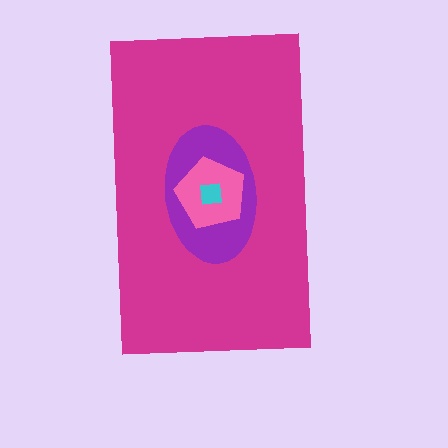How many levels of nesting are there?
4.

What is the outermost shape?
The magenta rectangle.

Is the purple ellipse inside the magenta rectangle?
Yes.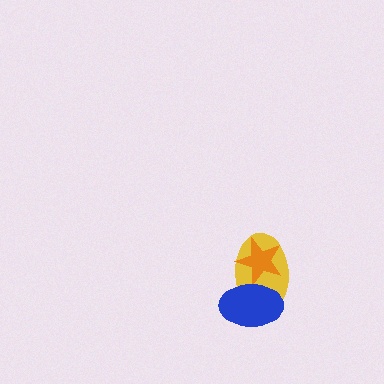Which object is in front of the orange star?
The blue ellipse is in front of the orange star.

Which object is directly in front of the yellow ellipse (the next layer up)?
The orange star is directly in front of the yellow ellipse.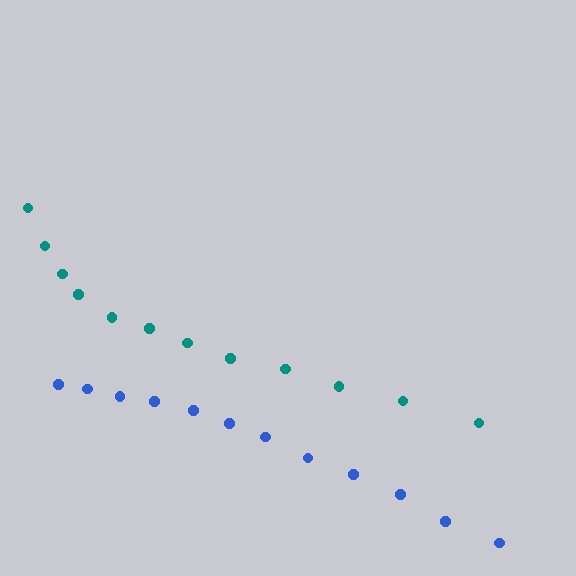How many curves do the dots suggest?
There are 2 distinct paths.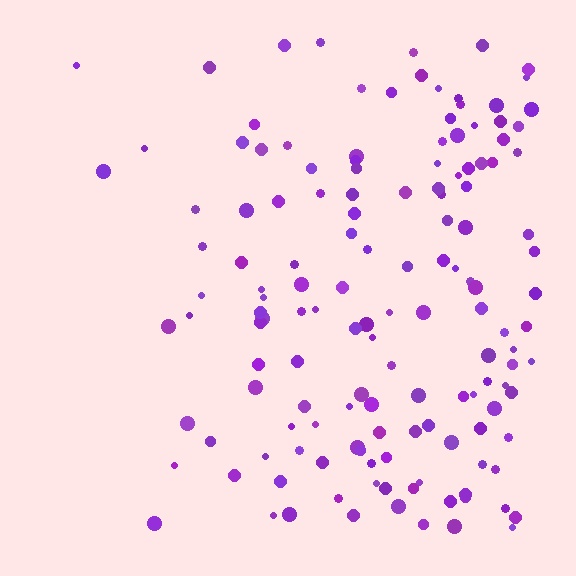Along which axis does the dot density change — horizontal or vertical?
Horizontal.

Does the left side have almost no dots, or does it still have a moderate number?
Still a moderate number, just noticeably fewer than the right.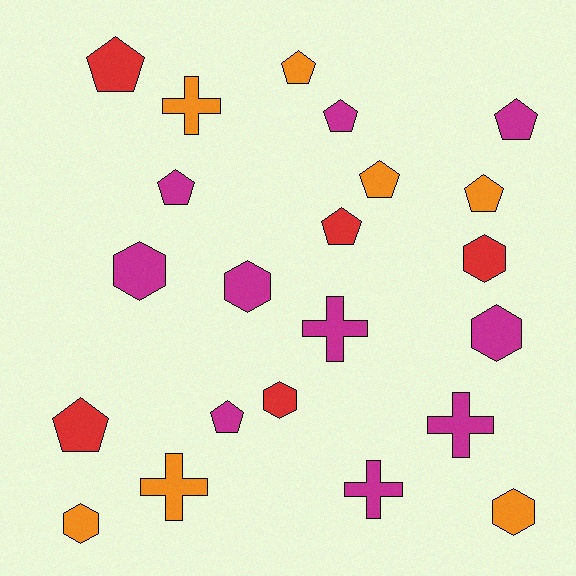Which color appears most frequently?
Magenta, with 10 objects.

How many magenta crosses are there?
There are 3 magenta crosses.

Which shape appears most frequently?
Pentagon, with 10 objects.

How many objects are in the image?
There are 22 objects.